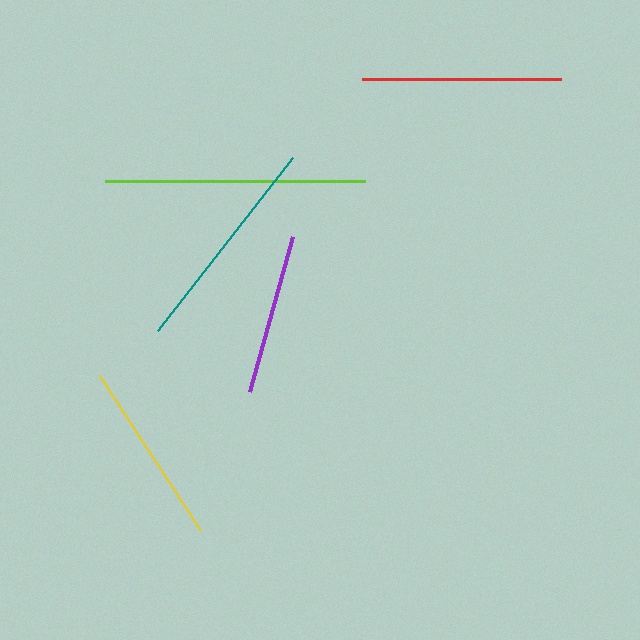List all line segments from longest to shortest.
From longest to shortest: lime, teal, red, yellow, purple.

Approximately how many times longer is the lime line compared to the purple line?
The lime line is approximately 1.6 times the length of the purple line.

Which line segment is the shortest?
The purple line is the shortest at approximately 160 pixels.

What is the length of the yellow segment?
The yellow segment is approximately 185 pixels long.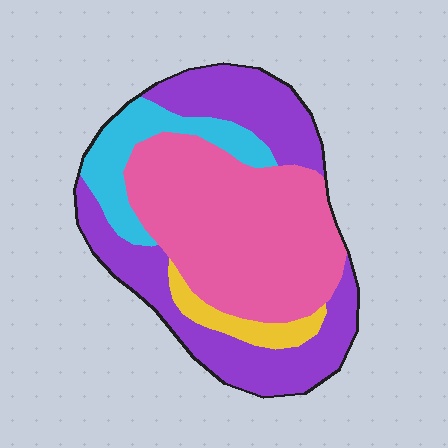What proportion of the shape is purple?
Purple covers about 35% of the shape.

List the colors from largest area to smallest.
From largest to smallest: pink, purple, cyan, yellow.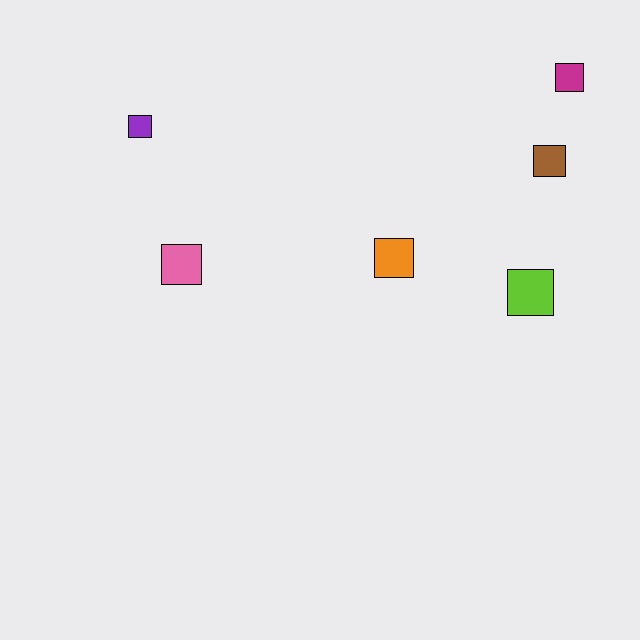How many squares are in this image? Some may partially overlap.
There are 6 squares.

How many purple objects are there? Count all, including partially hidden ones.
There is 1 purple object.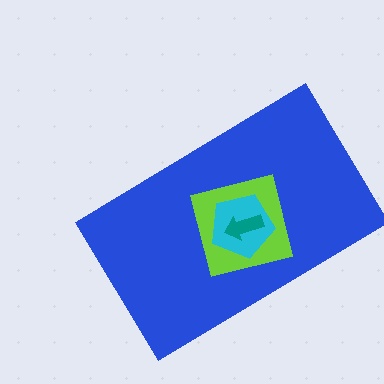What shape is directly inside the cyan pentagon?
The teal arrow.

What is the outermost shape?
The blue rectangle.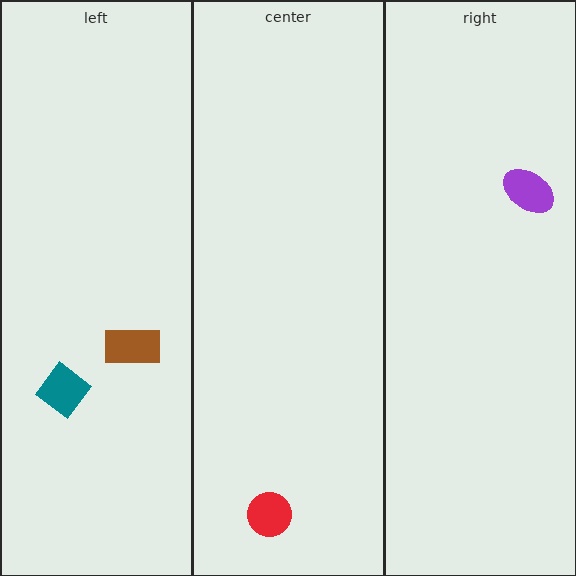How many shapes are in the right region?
1.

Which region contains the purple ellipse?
The right region.